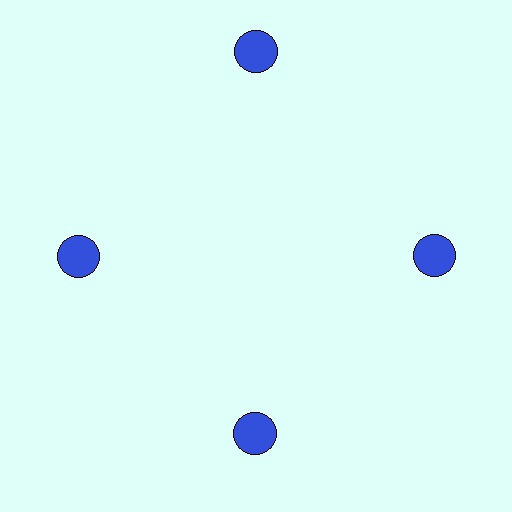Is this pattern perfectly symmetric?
No. The 4 blue circles are arranged in a ring, but one element near the 12 o'clock position is pushed outward from the center, breaking the 4-fold rotational symmetry.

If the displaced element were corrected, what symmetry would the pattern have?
It would have 4-fold rotational symmetry — the pattern would map onto itself every 90 degrees.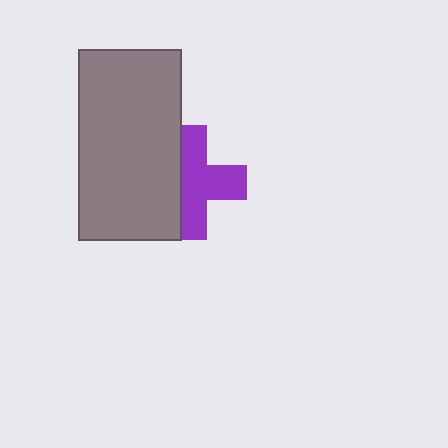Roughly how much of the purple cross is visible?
About half of it is visible (roughly 63%).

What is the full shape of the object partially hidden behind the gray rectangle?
The partially hidden object is a purple cross.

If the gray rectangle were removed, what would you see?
You would see the complete purple cross.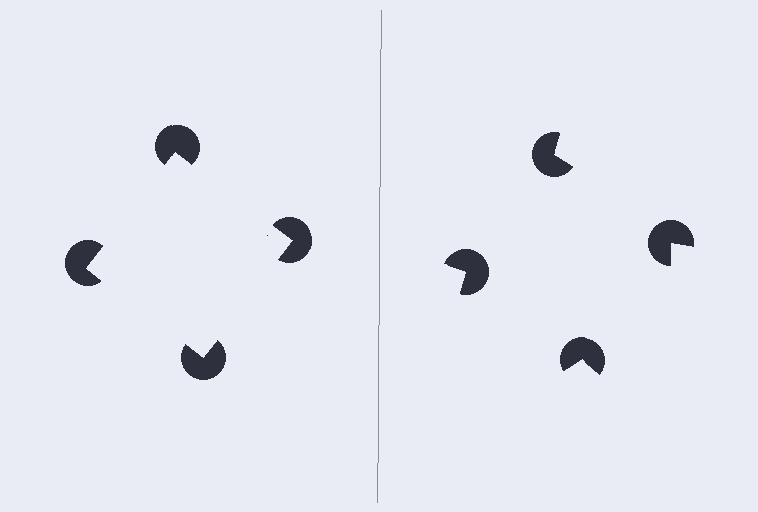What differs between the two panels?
The pac-man discs are positioned identically on both sides; only the wedge orientations differ. On the left they align to a square; on the right they are misaligned.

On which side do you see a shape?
An illusory square appears on the left side. On the right side the wedge cuts are rotated, so no coherent shape forms.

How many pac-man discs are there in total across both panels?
8 — 4 on each side.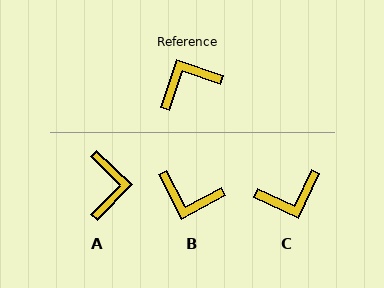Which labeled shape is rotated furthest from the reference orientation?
C, about 173 degrees away.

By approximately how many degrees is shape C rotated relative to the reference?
Approximately 173 degrees counter-clockwise.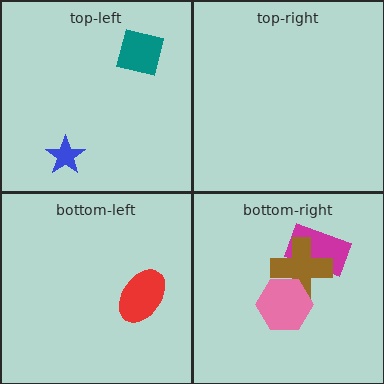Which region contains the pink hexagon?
The bottom-right region.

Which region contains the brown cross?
The bottom-right region.